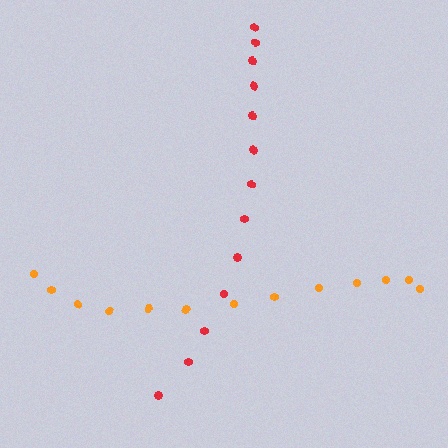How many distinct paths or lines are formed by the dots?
There are 2 distinct paths.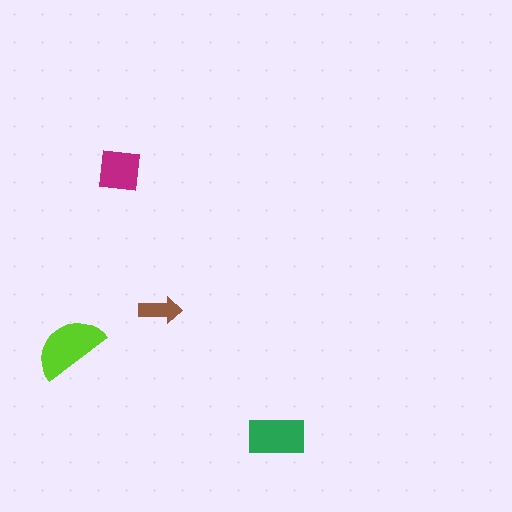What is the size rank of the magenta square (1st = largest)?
3rd.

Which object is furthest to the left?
The lime semicircle is leftmost.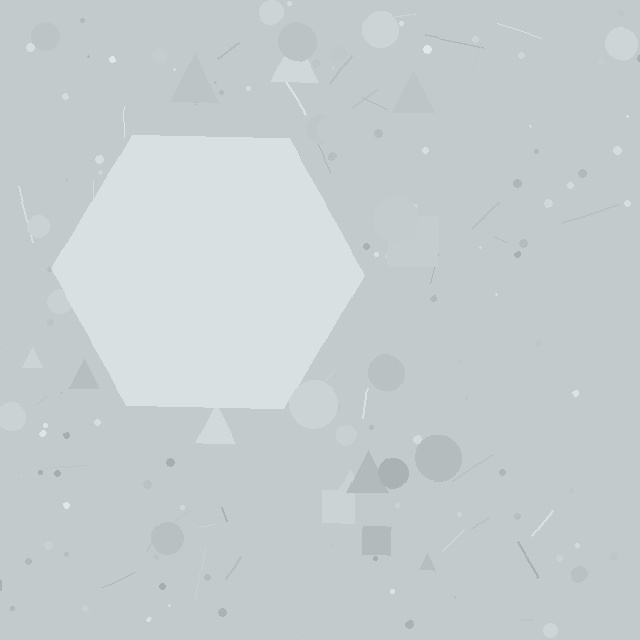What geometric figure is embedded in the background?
A hexagon is embedded in the background.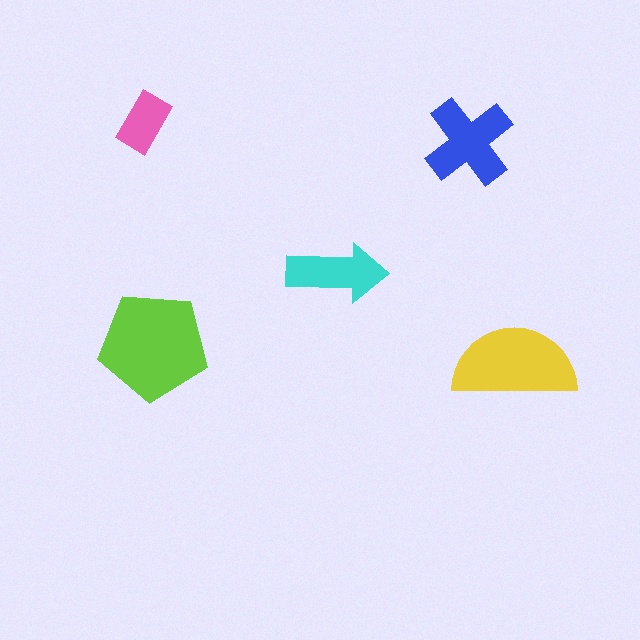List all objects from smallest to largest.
The pink rectangle, the cyan arrow, the blue cross, the yellow semicircle, the lime pentagon.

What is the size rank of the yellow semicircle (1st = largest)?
2nd.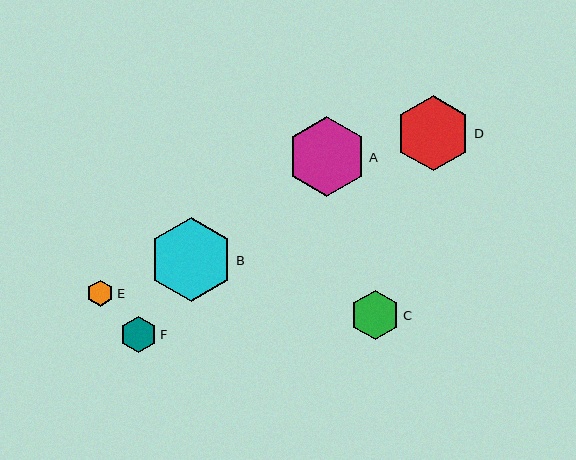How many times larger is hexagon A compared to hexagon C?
Hexagon A is approximately 1.6 times the size of hexagon C.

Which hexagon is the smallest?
Hexagon E is the smallest with a size of approximately 26 pixels.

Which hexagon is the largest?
Hexagon B is the largest with a size of approximately 84 pixels.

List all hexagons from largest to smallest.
From largest to smallest: B, A, D, C, F, E.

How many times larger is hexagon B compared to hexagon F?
Hexagon B is approximately 2.3 times the size of hexagon F.